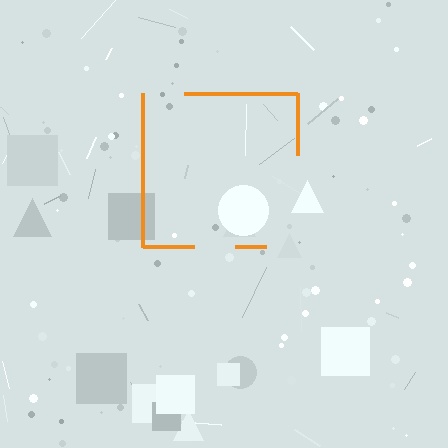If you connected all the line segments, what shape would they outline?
They would outline a square.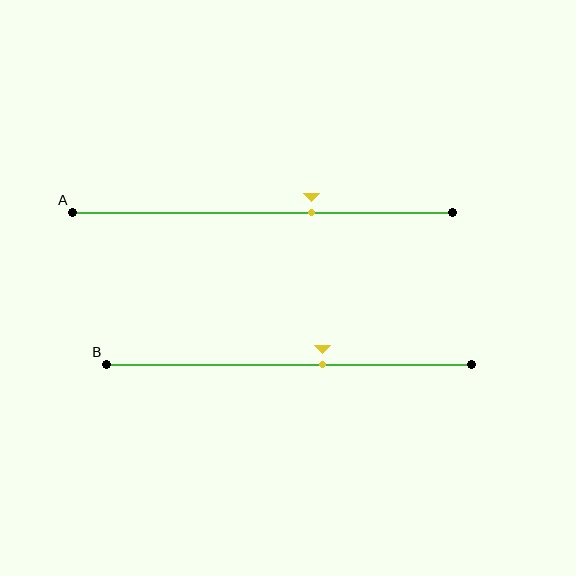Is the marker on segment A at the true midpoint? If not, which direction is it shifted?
No, the marker on segment A is shifted to the right by about 13% of the segment length.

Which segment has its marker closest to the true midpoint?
Segment B has its marker closest to the true midpoint.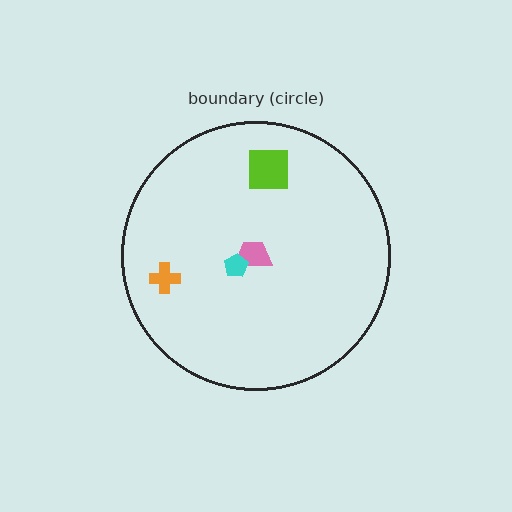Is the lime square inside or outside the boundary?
Inside.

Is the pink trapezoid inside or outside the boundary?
Inside.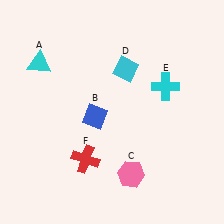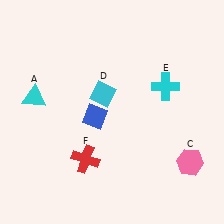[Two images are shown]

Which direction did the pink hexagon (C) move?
The pink hexagon (C) moved right.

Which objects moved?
The objects that moved are: the cyan triangle (A), the pink hexagon (C), the cyan diamond (D).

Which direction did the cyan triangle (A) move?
The cyan triangle (A) moved down.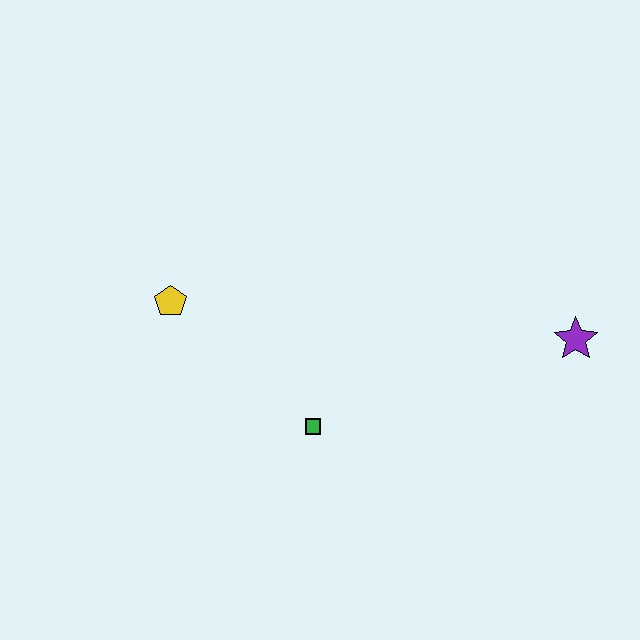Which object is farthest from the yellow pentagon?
The purple star is farthest from the yellow pentagon.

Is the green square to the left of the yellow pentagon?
No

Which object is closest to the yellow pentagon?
The green square is closest to the yellow pentagon.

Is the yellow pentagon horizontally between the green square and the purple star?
No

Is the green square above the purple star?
No